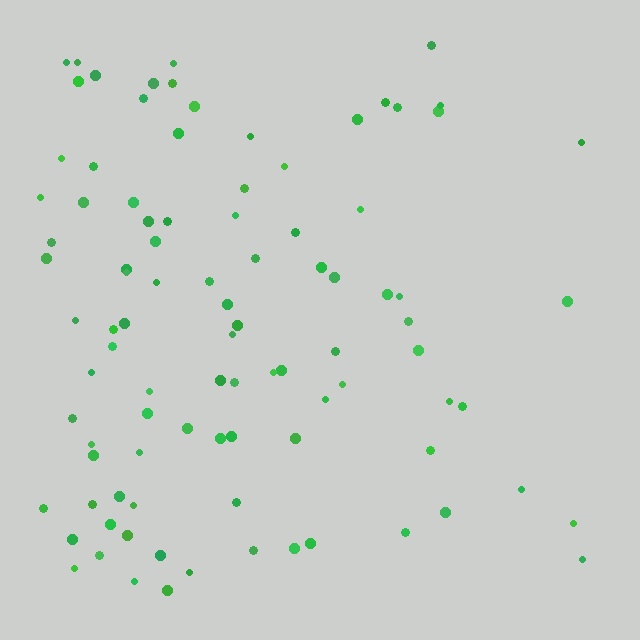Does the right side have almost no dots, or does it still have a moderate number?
Still a moderate number, just noticeably fewer than the left.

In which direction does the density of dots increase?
From right to left, with the left side densest.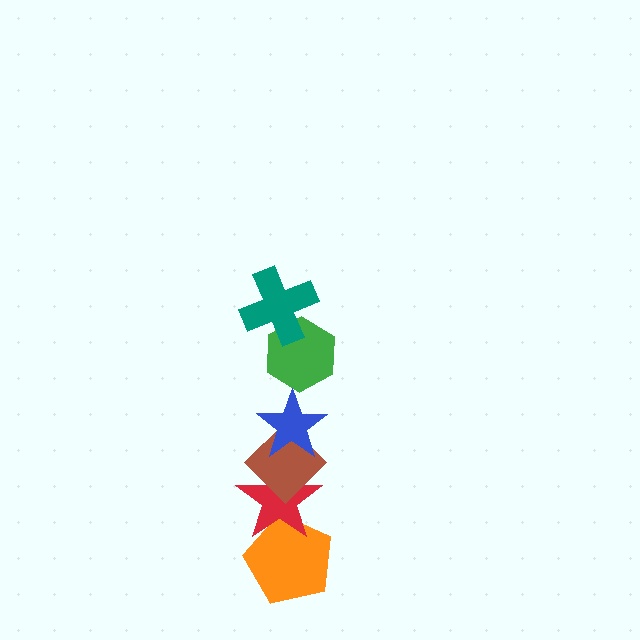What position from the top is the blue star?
The blue star is 3rd from the top.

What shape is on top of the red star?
The brown diamond is on top of the red star.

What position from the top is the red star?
The red star is 5th from the top.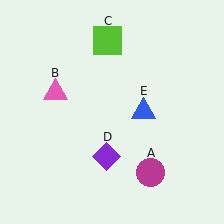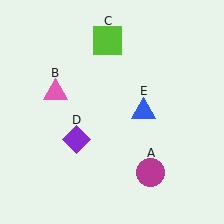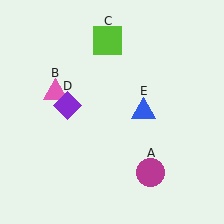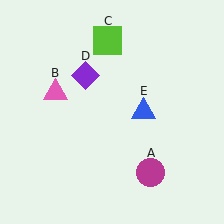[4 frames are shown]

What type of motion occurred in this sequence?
The purple diamond (object D) rotated clockwise around the center of the scene.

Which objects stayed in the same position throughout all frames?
Magenta circle (object A) and pink triangle (object B) and lime square (object C) and blue triangle (object E) remained stationary.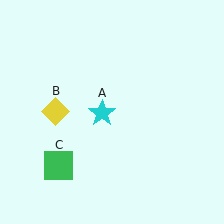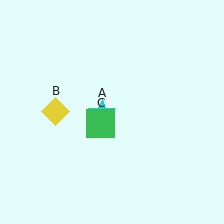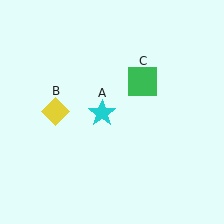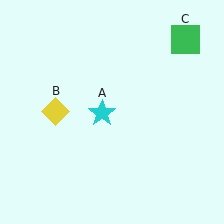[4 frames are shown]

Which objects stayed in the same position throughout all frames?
Cyan star (object A) and yellow diamond (object B) remained stationary.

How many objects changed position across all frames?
1 object changed position: green square (object C).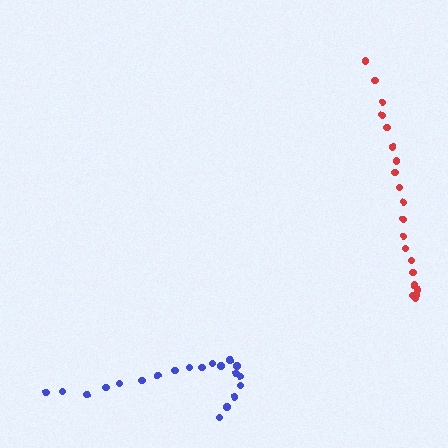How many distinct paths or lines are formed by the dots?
There are 2 distinct paths.